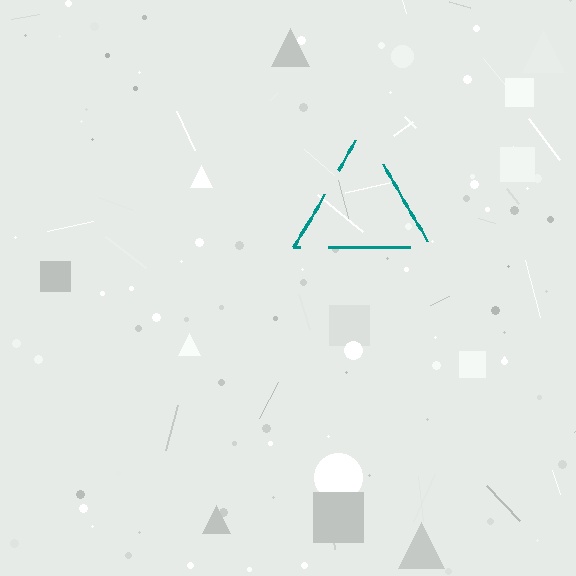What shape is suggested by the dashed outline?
The dashed outline suggests a triangle.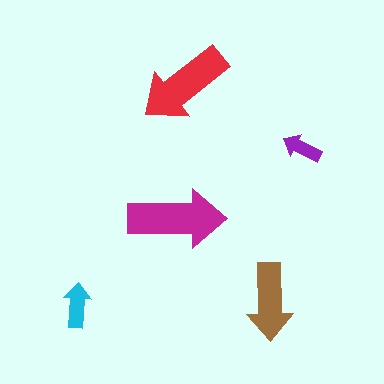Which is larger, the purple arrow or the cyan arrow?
The cyan one.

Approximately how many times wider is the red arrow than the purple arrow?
About 2.5 times wider.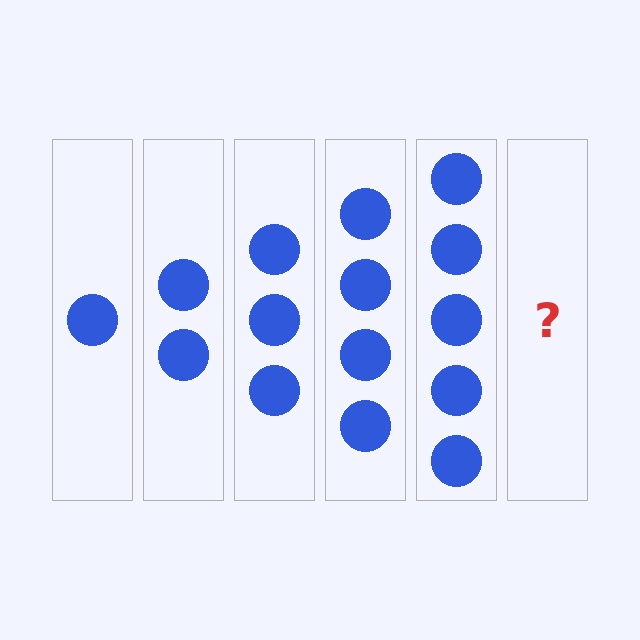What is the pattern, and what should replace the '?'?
The pattern is that each step adds one more circle. The '?' should be 6 circles.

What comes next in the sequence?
The next element should be 6 circles.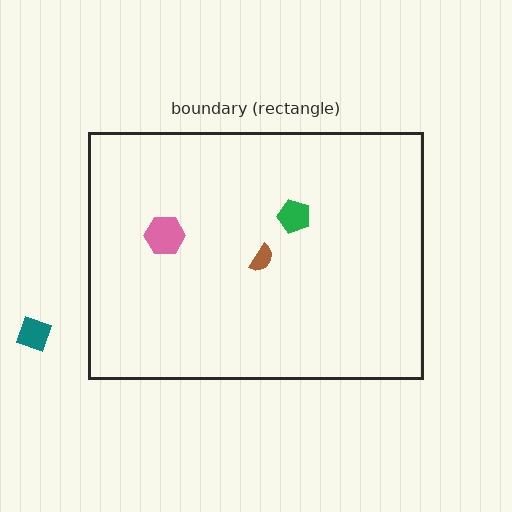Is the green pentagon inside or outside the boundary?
Inside.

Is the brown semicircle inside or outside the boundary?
Inside.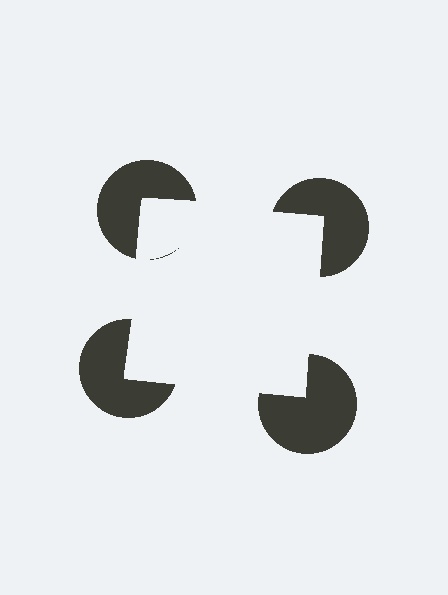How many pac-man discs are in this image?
There are 4 — one at each vertex of the illusory square.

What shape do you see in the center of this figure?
An illusory square — its edges are inferred from the aligned wedge cuts in the pac-man discs, not physically drawn.